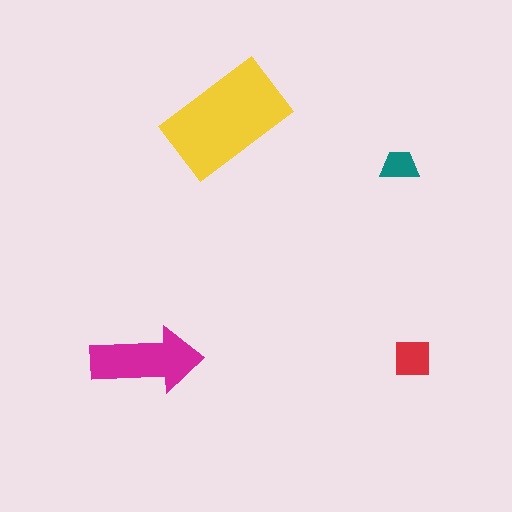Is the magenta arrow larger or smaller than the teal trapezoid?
Larger.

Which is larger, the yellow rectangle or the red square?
The yellow rectangle.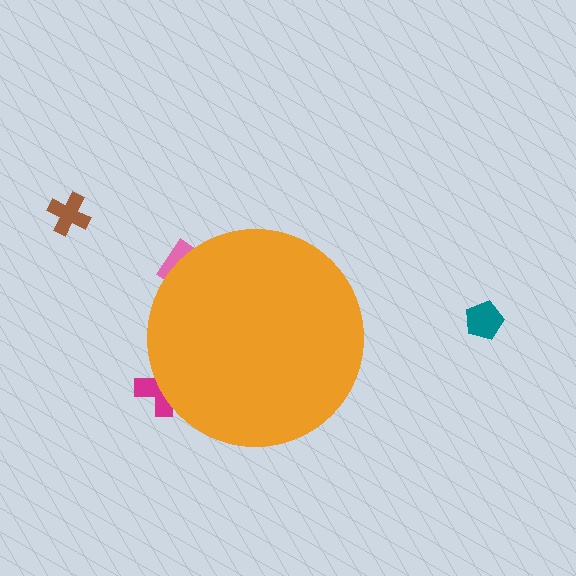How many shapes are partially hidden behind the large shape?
2 shapes are partially hidden.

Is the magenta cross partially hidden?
Yes, the magenta cross is partially hidden behind the orange circle.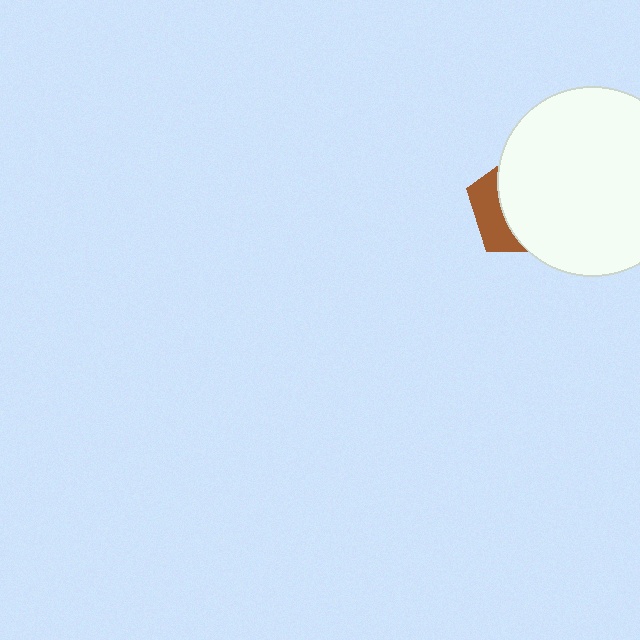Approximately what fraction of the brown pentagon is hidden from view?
Roughly 69% of the brown pentagon is hidden behind the white circle.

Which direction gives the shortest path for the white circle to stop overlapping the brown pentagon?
Moving right gives the shortest separation.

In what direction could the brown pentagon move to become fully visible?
The brown pentagon could move left. That would shift it out from behind the white circle entirely.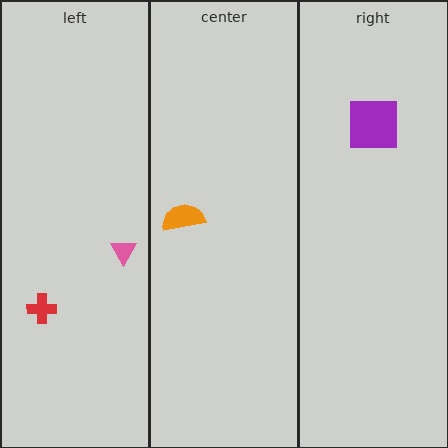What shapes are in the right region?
The purple square.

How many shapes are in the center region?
1.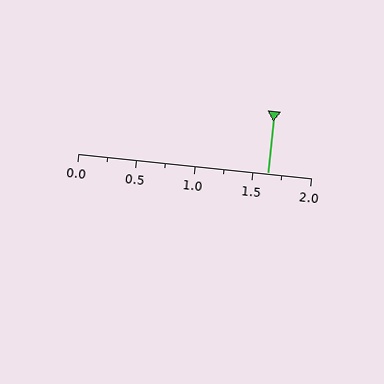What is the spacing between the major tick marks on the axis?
The major ticks are spaced 0.5 apart.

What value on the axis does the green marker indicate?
The marker indicates approximately 1.62.